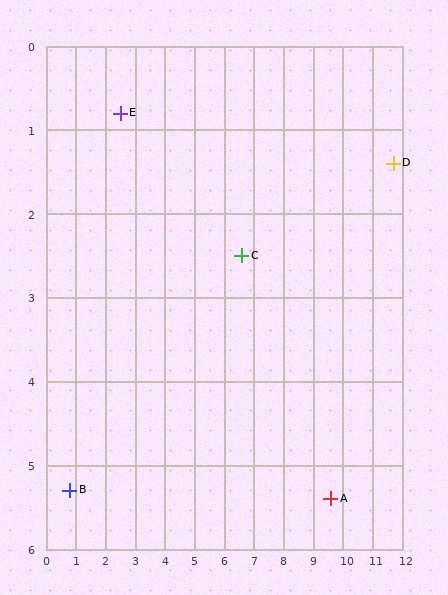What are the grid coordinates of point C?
Point C is at approximately (6.6, 2.5).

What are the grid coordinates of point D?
Point D is at approximately (11.7, 1.4).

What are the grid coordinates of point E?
Point E is at approximately (2.5, 0.8).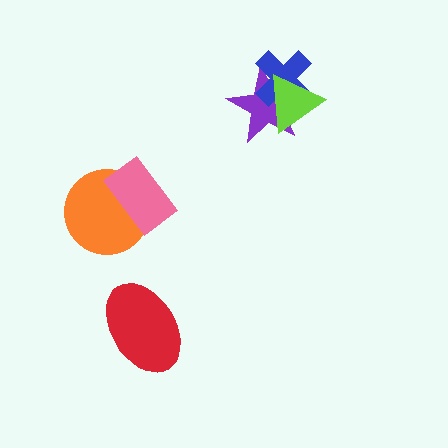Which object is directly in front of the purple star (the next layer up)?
The blue cross is directly in front of the purple star.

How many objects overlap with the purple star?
2 objects overlap with the purple star.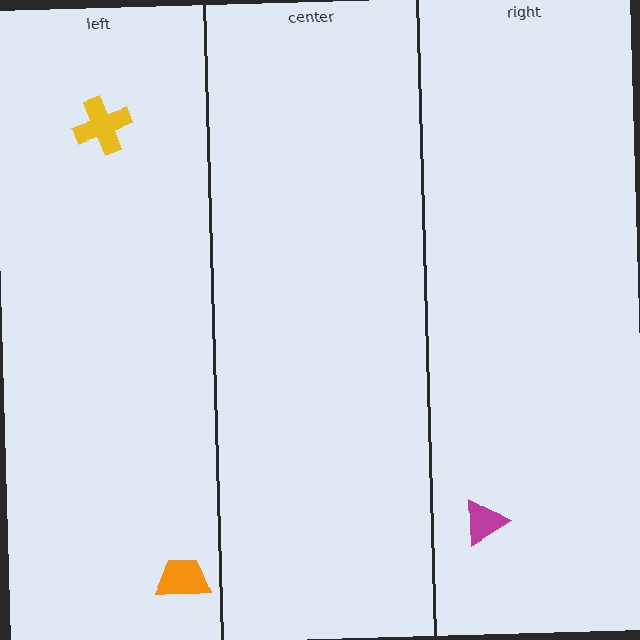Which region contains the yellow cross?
The left region.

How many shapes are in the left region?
2.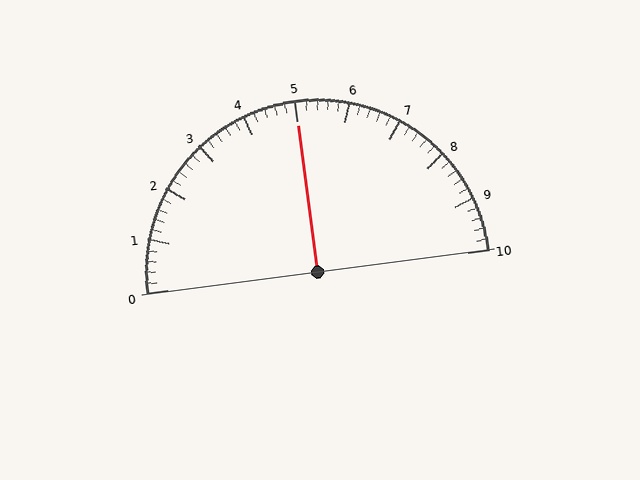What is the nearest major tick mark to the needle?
The nearest major tick mark is 5.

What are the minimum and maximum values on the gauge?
The gauge ranges from 0 to 10.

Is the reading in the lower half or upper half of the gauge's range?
The reading is in the upper half of the range (0 to 10).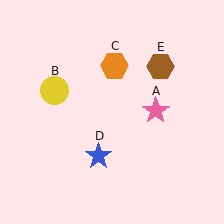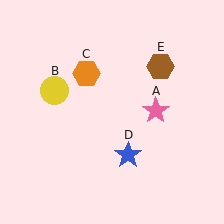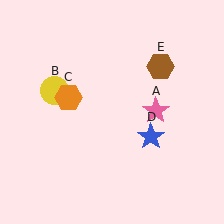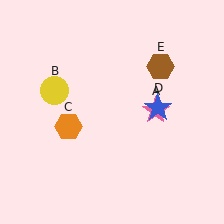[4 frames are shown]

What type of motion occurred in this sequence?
The orange hexagon (object C), blue star (object D) rotated counterclockwise around the center of the scene.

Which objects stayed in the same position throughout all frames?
Pink star (object A) and yellow circle (object B) and brown hexagon (object E) remained stationary.